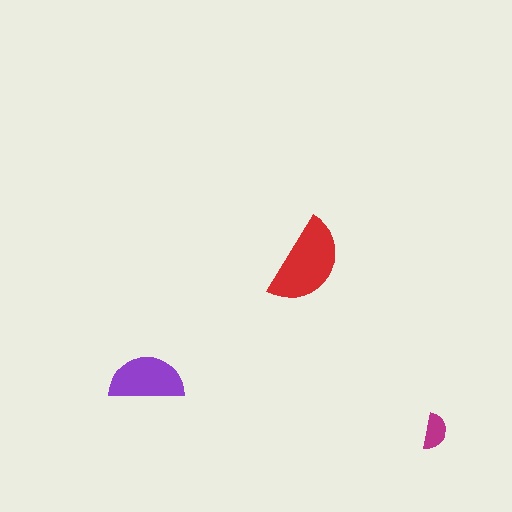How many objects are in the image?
There are 3 objects in the image.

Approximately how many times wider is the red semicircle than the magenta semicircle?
About 2.5 times wider.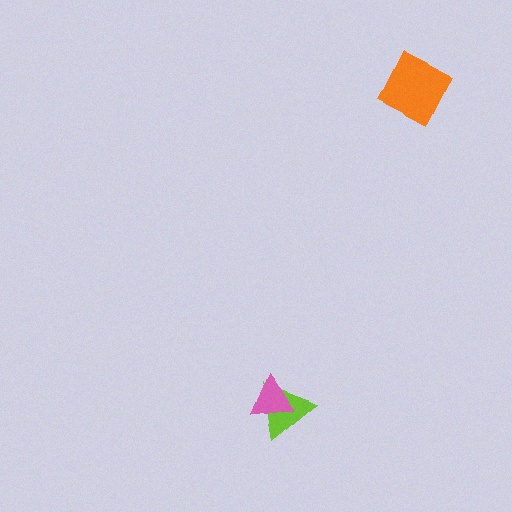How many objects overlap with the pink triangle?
1 object overlaps with the pink triangle.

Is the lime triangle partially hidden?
Yes, it is partially covered by another shape.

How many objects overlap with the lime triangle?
1 object overlaps with the lime triangle.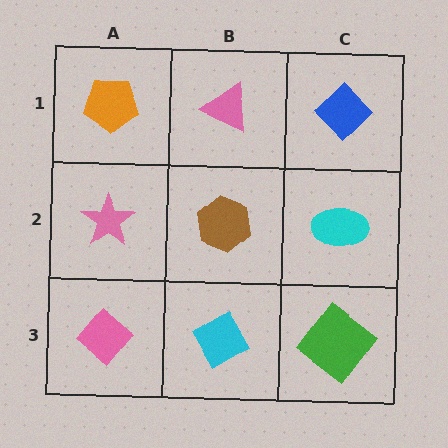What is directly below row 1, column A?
A pink star.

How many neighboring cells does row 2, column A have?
3.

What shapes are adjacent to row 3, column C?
A cyan ellipse (row 2, column C), a cyan diamond (row 3, column B).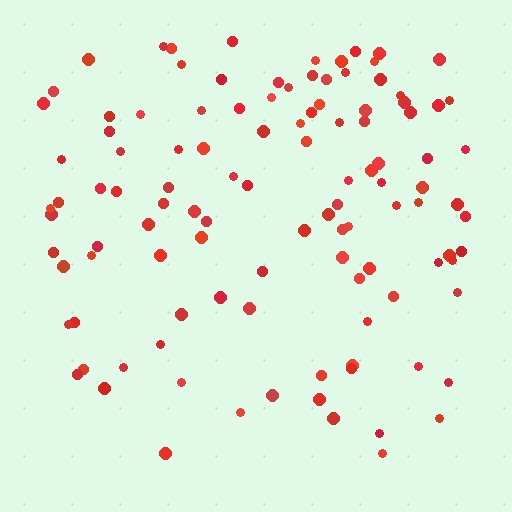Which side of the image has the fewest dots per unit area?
The bottom.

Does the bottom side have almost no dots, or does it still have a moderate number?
Still a moderate number, just noticeably fewer than the top.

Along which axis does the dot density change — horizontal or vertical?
Vertical.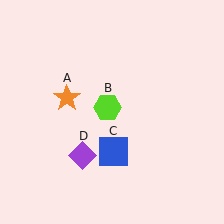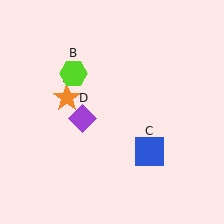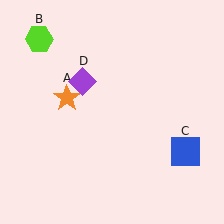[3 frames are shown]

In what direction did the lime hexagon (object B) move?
The lime hexagon (object B) moved up and to the left.